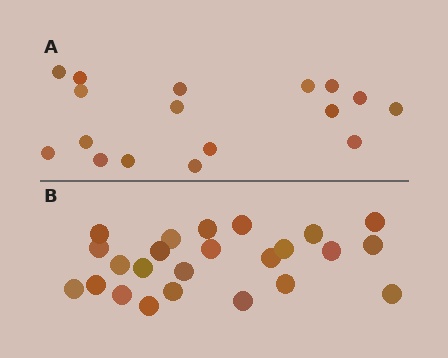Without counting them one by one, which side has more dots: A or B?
Region B (the bottom region) has more dots.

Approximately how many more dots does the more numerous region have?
Region B has roughly 8 or so more dots than region A.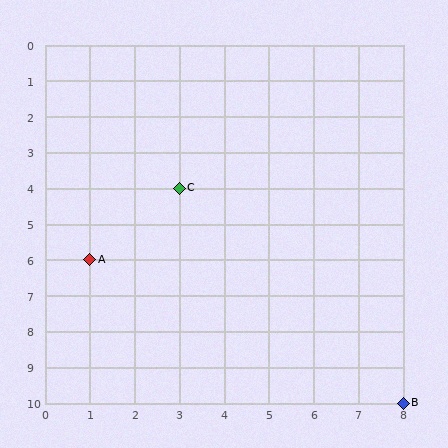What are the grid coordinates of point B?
Point B is at grid coordinates (8, 10).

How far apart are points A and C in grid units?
Points A and C are 2 columns and 2 rows apart (about 2.8 grid units diagonally).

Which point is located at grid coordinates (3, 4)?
Point C is at (3, 4).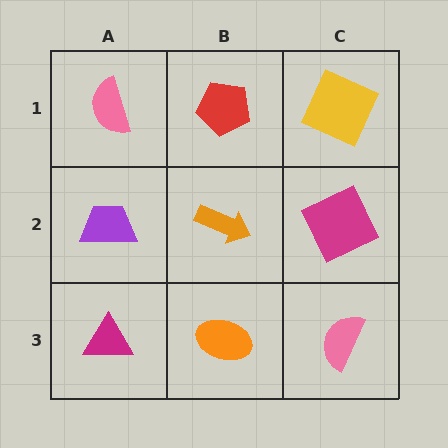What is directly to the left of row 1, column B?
A pink semicircle.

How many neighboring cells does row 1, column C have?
2.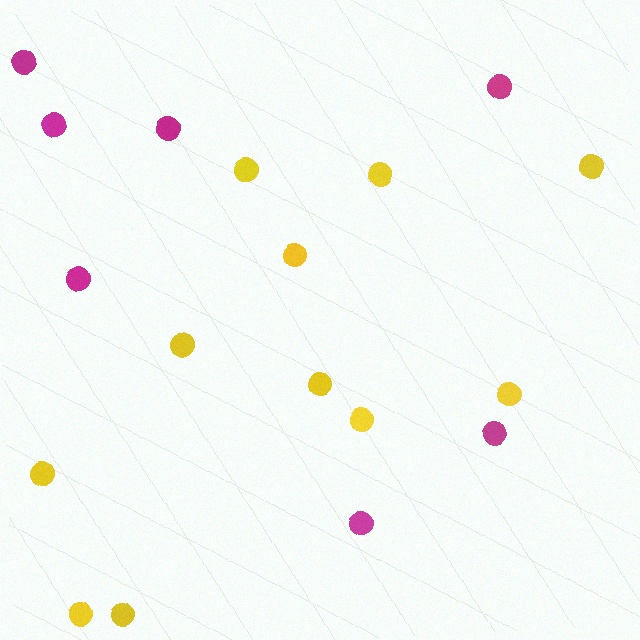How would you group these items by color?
There are 2 groups: one group of magenta circles (7) and one group of yellow circles (11).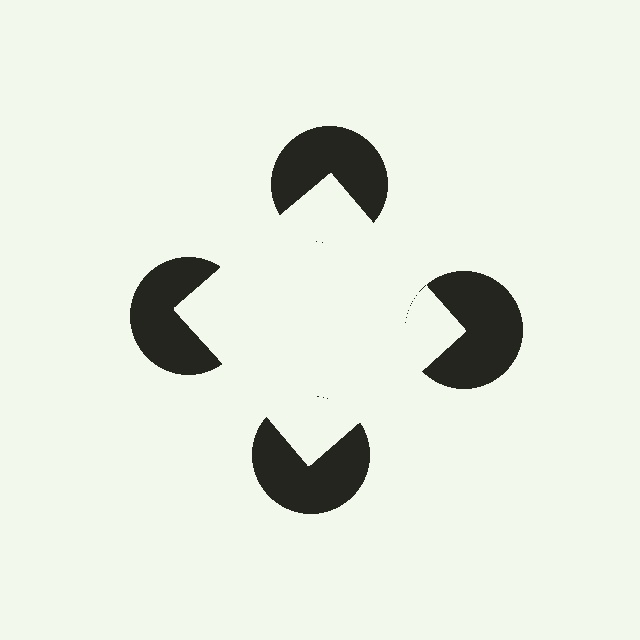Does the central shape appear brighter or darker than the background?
It typically appears slightly brighter than the background, even though no actual brightness change is drawn.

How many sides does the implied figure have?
4 sides.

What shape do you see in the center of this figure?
An illusory square — its edges are inferred from the aligned wedge cuts in the pac-man discs, not physically drawn.